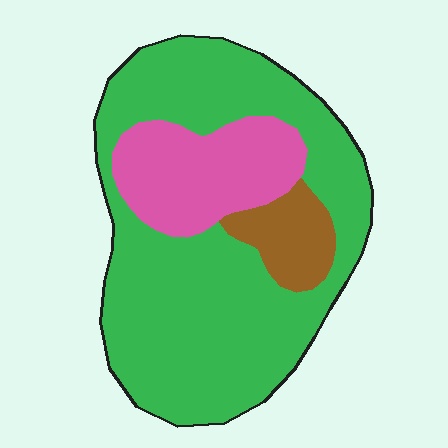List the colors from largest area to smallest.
From largest to smallest: green, pink, brown.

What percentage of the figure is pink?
Pink covers around 20% of the figure.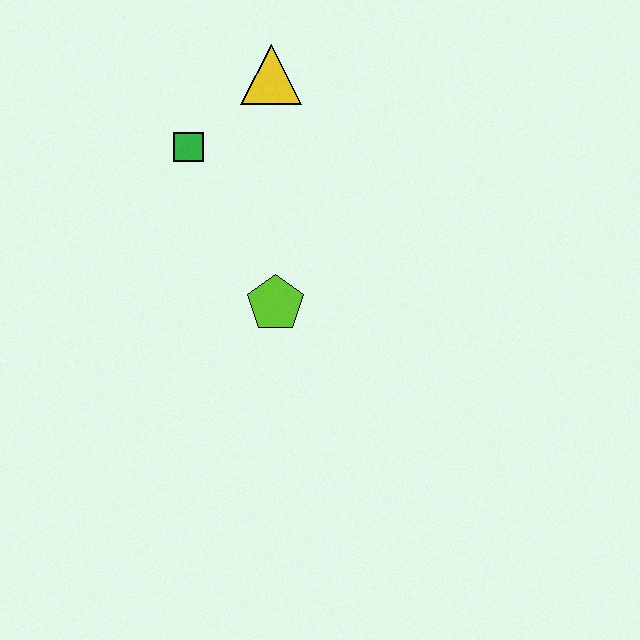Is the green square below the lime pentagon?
No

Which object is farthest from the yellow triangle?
The lime pentagon is farthest from the yellow triangle.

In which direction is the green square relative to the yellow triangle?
The green square is to the left of the yellow triangle.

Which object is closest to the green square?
The yellow triangle is closest to the green square.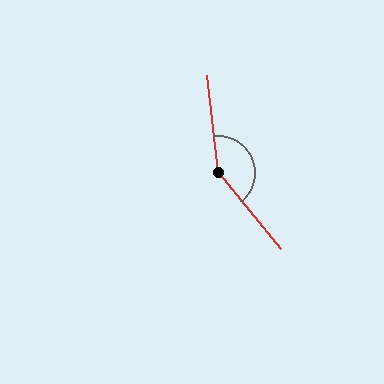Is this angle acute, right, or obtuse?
It is obtuse.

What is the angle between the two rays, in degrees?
Approximately 147 degrees.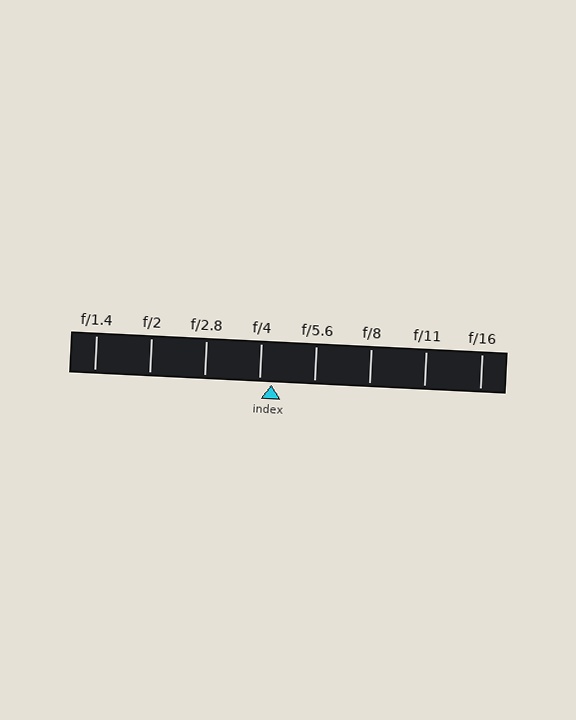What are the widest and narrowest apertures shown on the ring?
The widest aperture shown is f/1.4 and the narrowest is f/16.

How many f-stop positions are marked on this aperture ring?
There are 8 f-stop positions marked.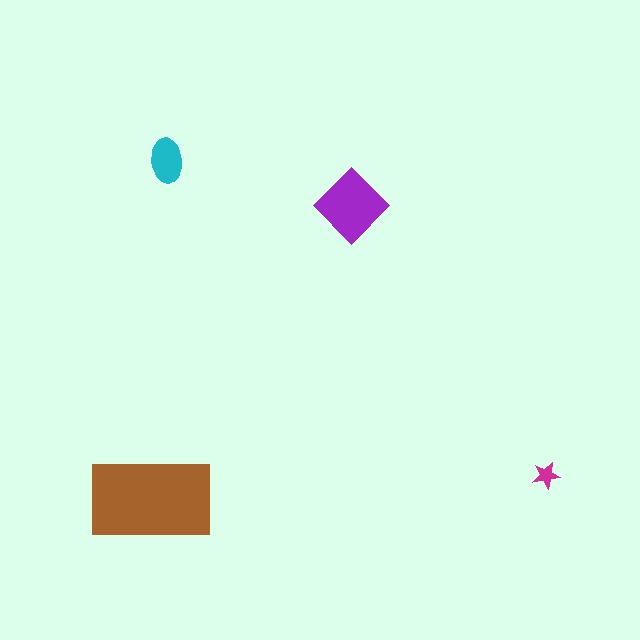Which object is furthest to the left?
The brown rectangle is leftmost.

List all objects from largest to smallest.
The brown rectangle, the purple diamond, the cyan ellipse, the magenta star.